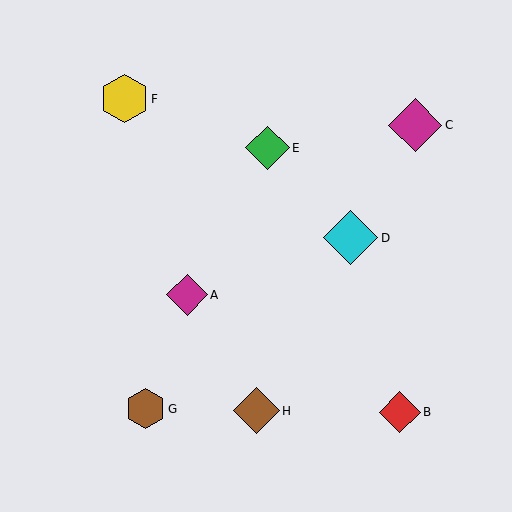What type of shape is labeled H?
Shape H is a brown diamond.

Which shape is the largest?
The cyan diamond (labeled D) is the largest.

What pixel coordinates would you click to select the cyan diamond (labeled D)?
Click at (351, 238) to select the cyan diamond D.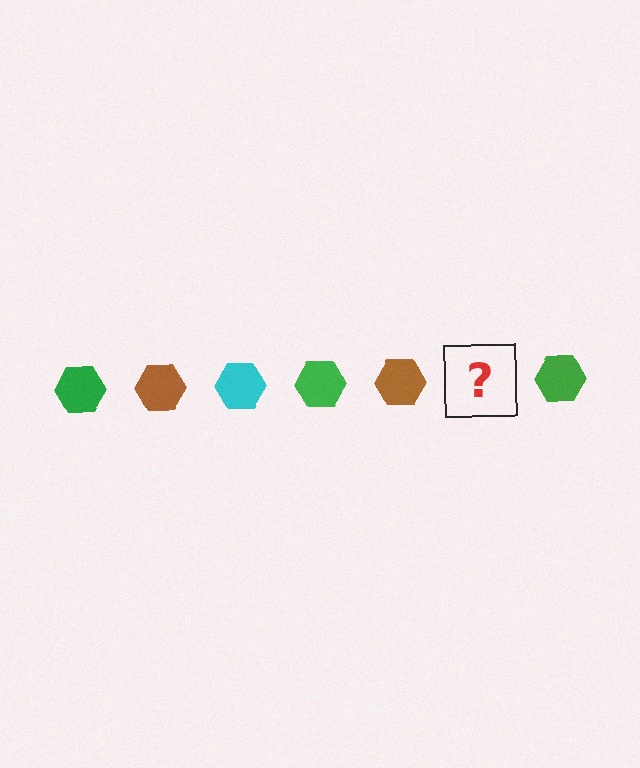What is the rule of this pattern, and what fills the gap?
The rule is that the pattern cycles through green, brown, cyan hexagons. The gap should be filled with a cyan hexagon.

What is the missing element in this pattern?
The missing element is a cyan hexagon.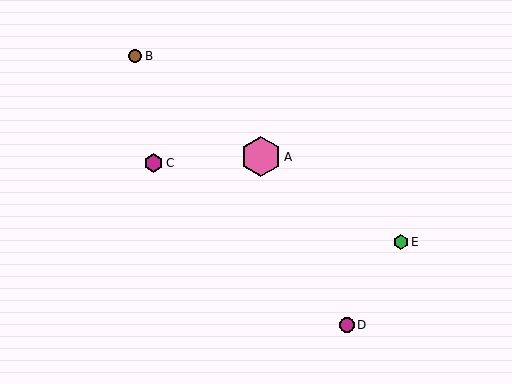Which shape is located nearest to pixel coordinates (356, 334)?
The magenta circle (labeled D) at (347, 325) is nearest to that location.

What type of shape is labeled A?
Shape A is a pink hexagon.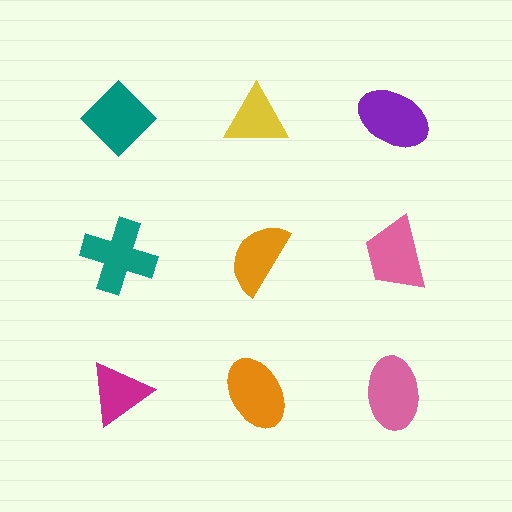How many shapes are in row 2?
3 shapes.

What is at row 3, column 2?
An orange ellipse.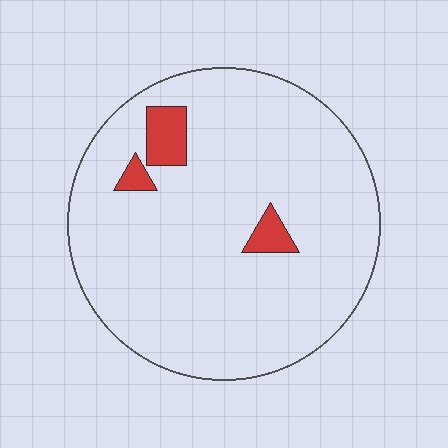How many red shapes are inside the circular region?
3.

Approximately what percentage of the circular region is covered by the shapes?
Approximately 5%.